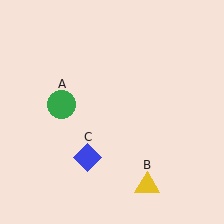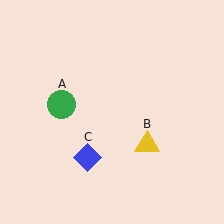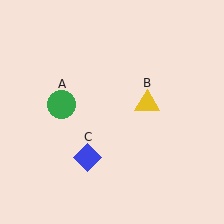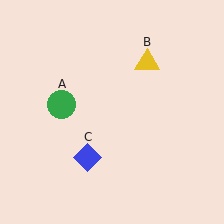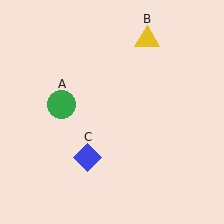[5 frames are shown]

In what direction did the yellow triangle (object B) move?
The yellow triangle (object B) moved up.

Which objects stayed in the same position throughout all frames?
Green circle (object A) and blue diamond (object C) remained stationary.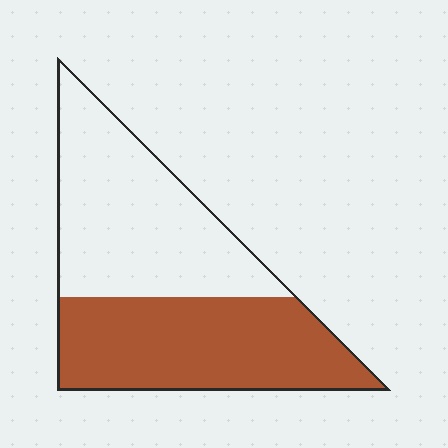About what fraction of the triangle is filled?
About one half (1/2).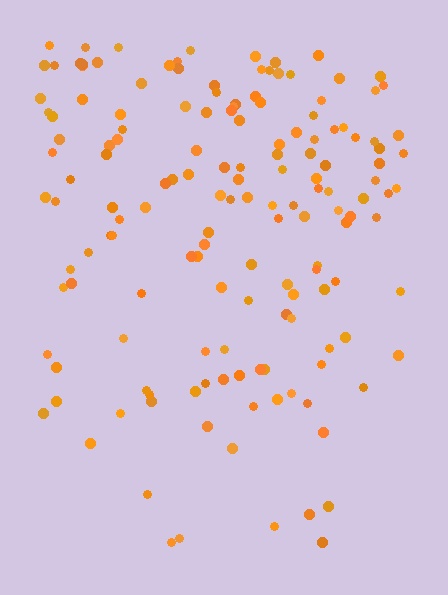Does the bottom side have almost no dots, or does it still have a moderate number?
Still a moderate number, just noticeably fewer than the top.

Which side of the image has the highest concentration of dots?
The top.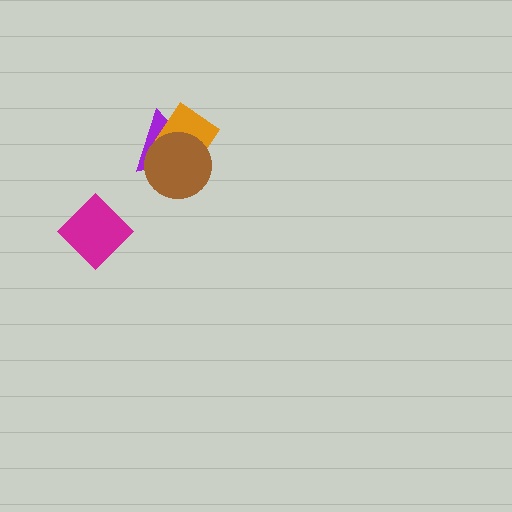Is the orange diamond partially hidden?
Yes, it is partially covered by another shape.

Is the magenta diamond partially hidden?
No, no other shape covers it.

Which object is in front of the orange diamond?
The brown circle is in front of the orange diamond.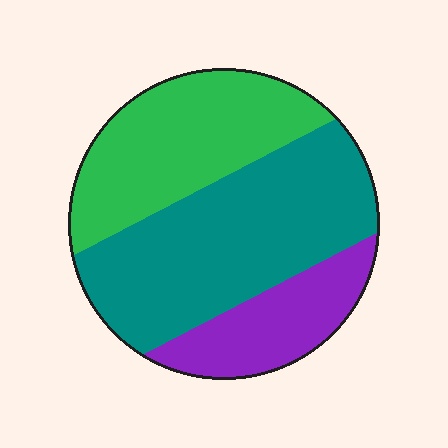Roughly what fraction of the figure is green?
Green takes up about one third (1/3) of the figure.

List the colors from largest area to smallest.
From largest to smallest: teal, green, purple.